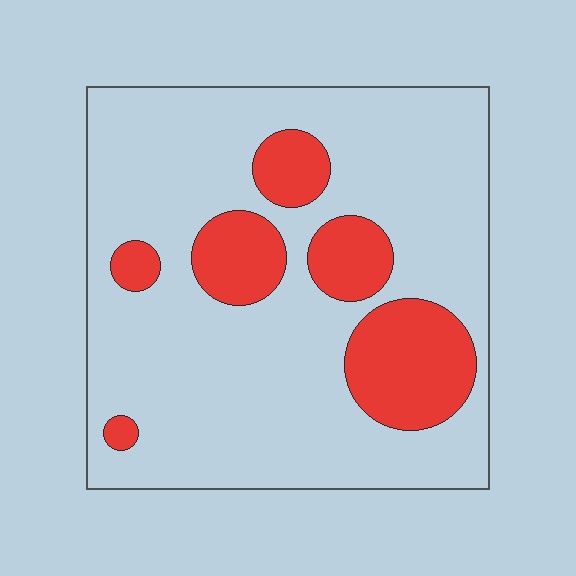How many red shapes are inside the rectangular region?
6.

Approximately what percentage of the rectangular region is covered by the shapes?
Approximately 20%.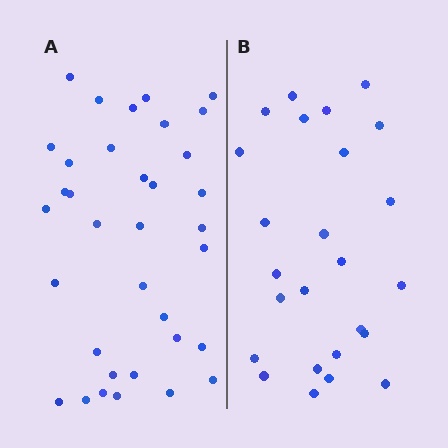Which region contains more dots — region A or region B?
Region A (the left region) has more dots.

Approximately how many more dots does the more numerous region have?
Region A has roughly 10 or so more dots than region B.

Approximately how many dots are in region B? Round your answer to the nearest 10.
About 20 dots. (The exact count is 25, which rounds to 20.)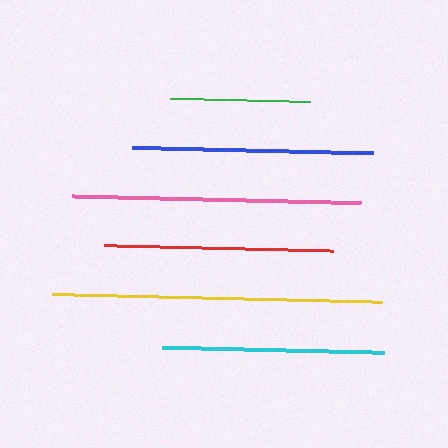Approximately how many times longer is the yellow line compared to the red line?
The yellow line is approximately 1.4 times the length of the red line.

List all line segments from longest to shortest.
From longest to shortest: yellow, pink, blue, red, cyan, green.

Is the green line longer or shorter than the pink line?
The pink line is longer than the green line.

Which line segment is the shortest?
The green line is the shortest at approximately 141 pixels.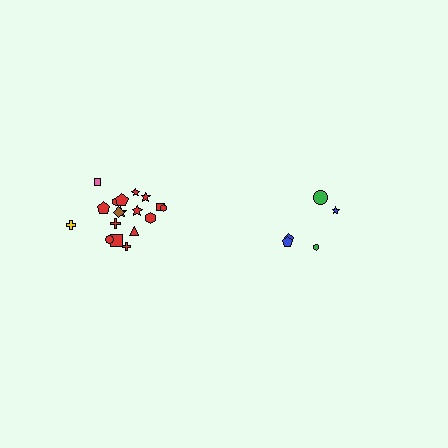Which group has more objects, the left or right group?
The left group.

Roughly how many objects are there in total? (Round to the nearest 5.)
Roughly 25 objects in total.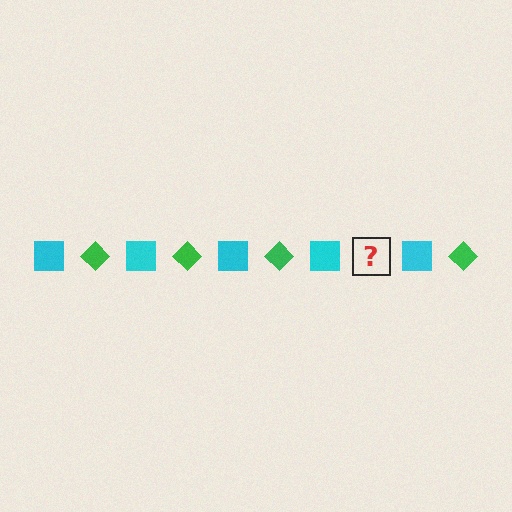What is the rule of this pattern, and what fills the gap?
The rule is that the pattern alternates between cyan square and green diamond. The gap should be filled with a green diamond.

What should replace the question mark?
The question mark should be replaced with a green diamond.